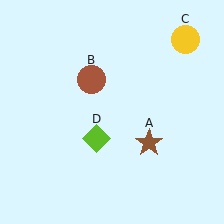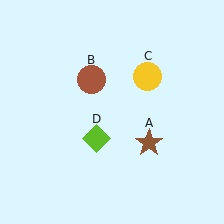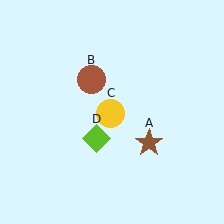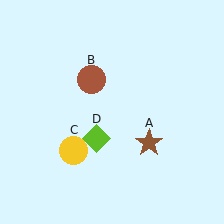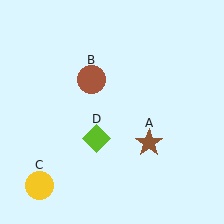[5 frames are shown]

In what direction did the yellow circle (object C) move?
The yellow circle (object C) moved down and to the left.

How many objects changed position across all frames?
1 object changed position: yellow circle (object C).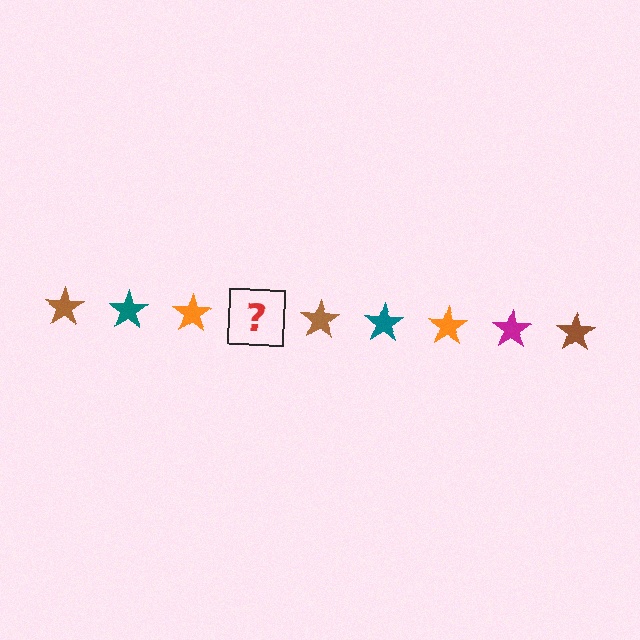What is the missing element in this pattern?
The missing element is a magenta star.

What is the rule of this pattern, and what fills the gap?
The rule is that the pattern cycles through brown, teal, orange, magenta stars. The gap should be filled with a magenta star.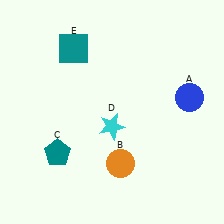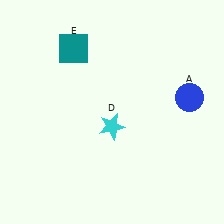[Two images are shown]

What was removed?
The orange circle (B), the teal pentagon (C) were removed in Image 2.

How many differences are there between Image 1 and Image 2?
There are 2 differences between the two images.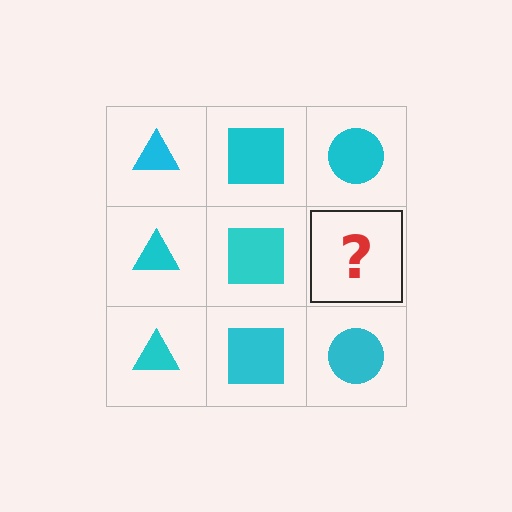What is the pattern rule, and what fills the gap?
The rule is that each column has a consistent shape. The gap should be filled with a cyan circle.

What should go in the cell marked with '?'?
The missing cell should contain a cyan circle.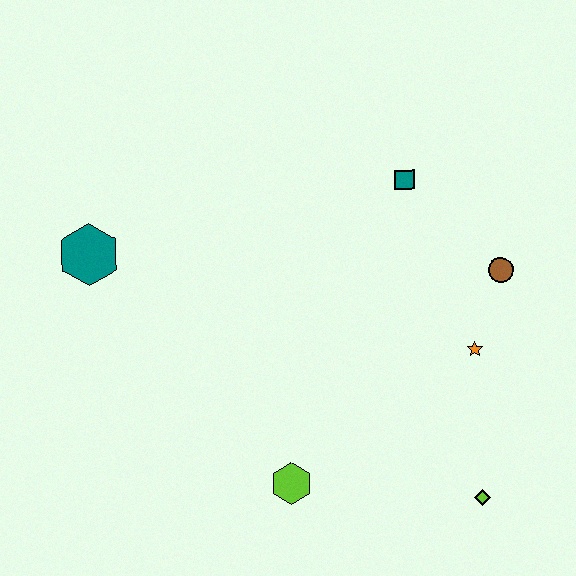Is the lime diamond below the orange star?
Yes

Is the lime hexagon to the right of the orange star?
No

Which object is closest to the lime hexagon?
The lime diamond is closest to the lime hexagon.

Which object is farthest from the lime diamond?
The teal hexagon is farthest from the lime diamond.